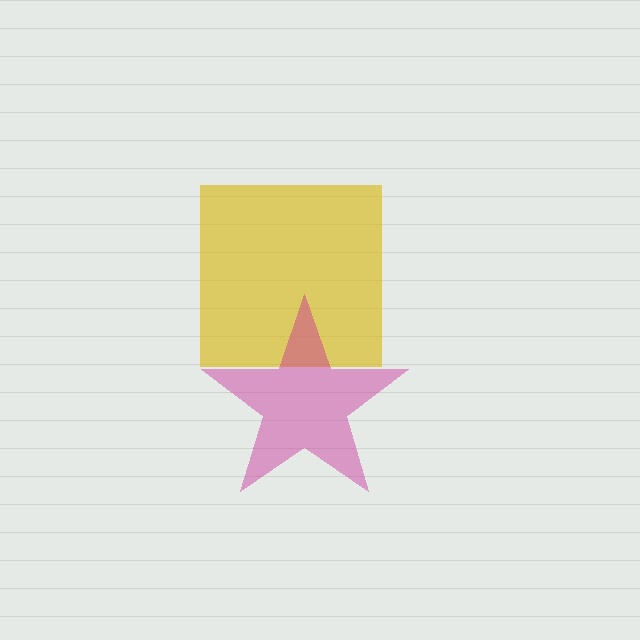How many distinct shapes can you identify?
There are 2 distinct shapes: a yellow square, a magenta star.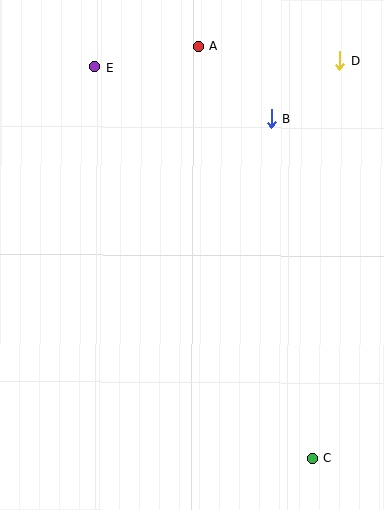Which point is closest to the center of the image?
Point B at (271, 119) is closest to the center.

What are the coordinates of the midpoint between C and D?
The midpoint between C and D is at (326, 259).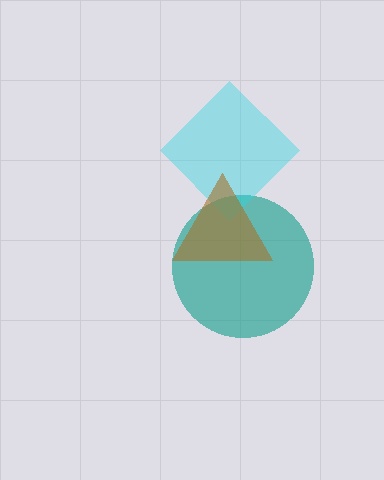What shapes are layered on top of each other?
The layered shapes are: a teal circle, a cyan diamond, a brown triangle.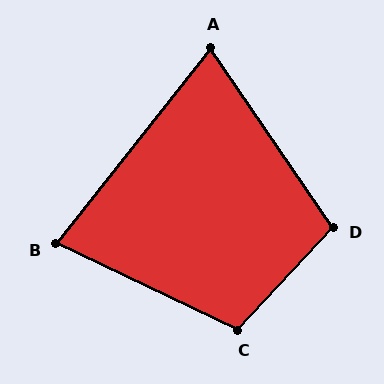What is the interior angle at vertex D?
Approximately 103 degrees (obtuse).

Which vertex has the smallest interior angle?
A, at approximately 73 degrees.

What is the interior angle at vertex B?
Approximately 77 degrees (acute).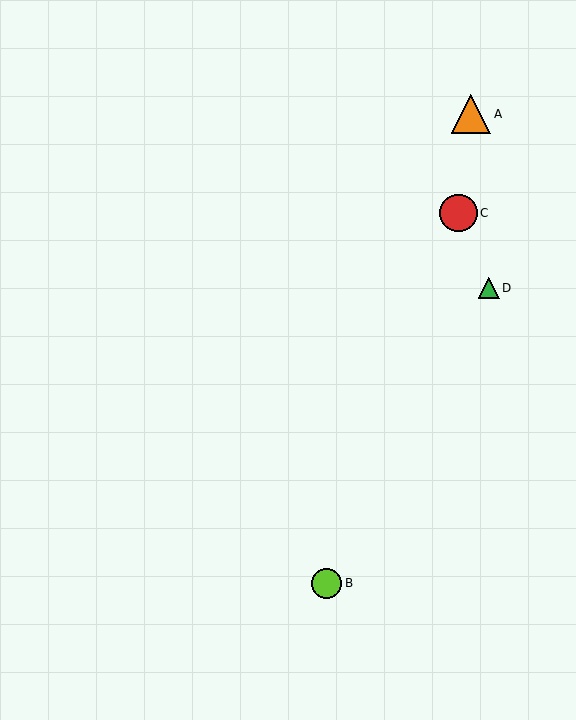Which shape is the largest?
The orange triangle (labeled A) is the largest.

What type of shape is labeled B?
Shape B is a lime circle.